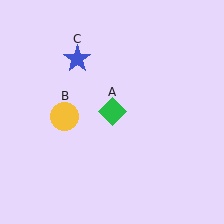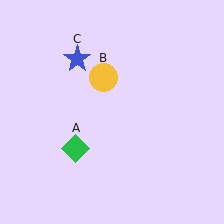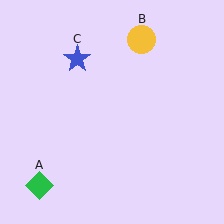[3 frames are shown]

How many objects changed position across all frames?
2 objects changed position: green diamond (object A), yellow circle (object B).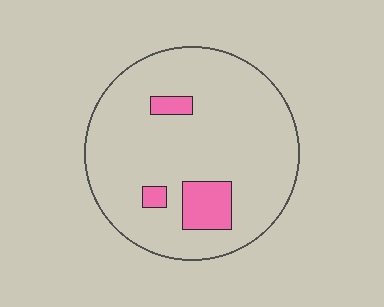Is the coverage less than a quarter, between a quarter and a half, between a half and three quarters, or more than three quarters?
Less than a quarter.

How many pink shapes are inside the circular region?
3.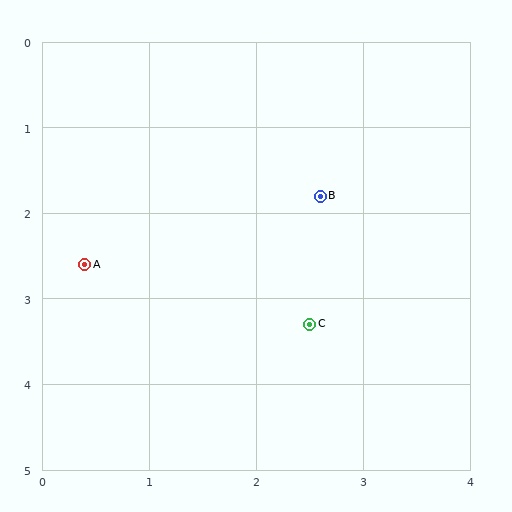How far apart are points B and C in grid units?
Points B and C are about 1.5 grid units apart.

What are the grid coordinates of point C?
Point C is at approximately (2.5, 3.3).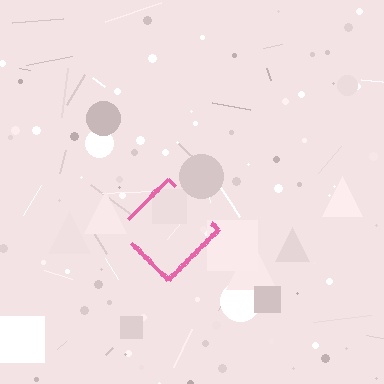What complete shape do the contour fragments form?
The contour fragments form a diamond.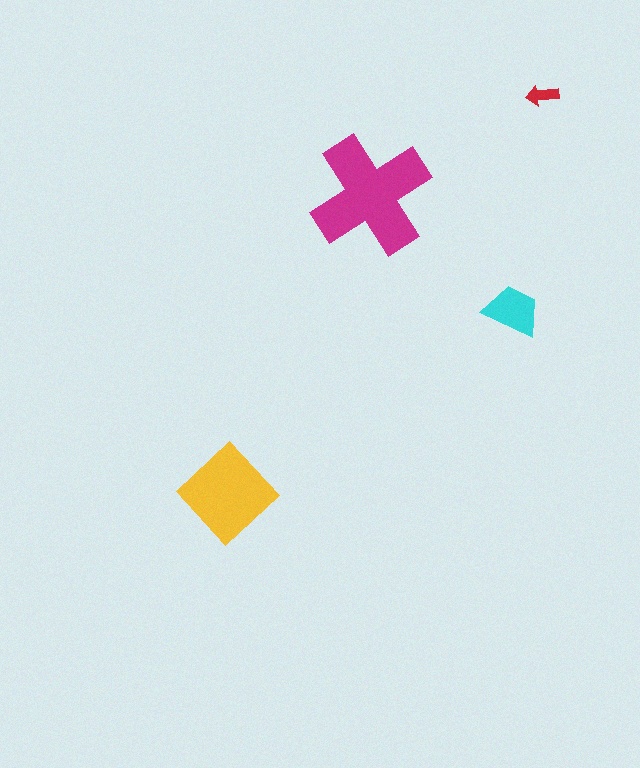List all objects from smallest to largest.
The red arrow, the cyan trapezoid, the yellow diamond, the magenta cross.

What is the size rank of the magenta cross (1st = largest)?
1st.